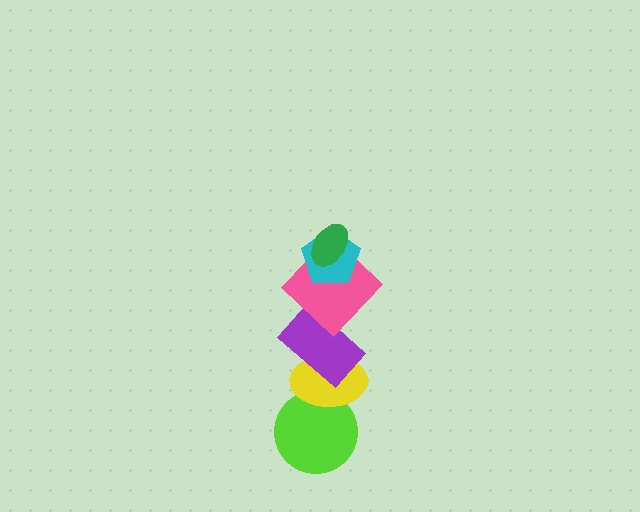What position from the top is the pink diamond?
The pink diamond is 3rd from the top.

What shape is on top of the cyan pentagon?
The green ellipse is on top of the cyan pentagon.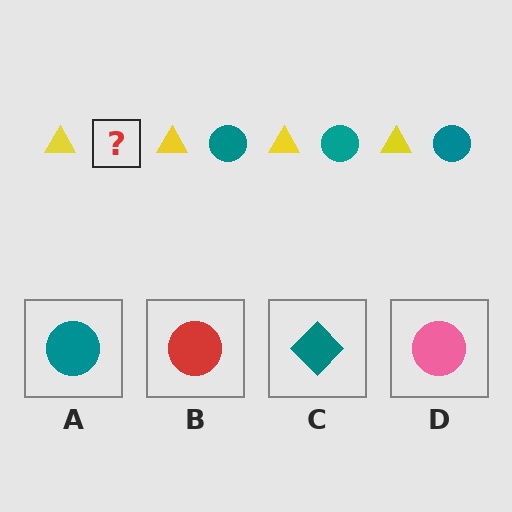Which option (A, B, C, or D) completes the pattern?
A.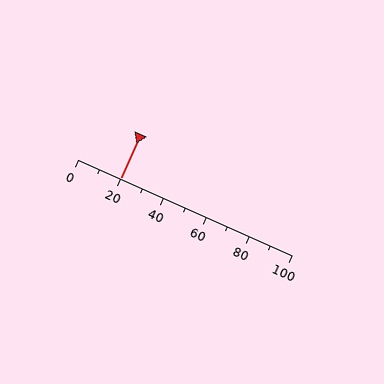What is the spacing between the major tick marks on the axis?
The major ticks are spaced 20 apart.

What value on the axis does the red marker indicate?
The marker indicates approximately 20.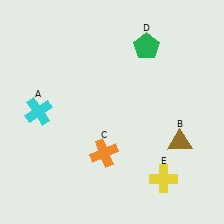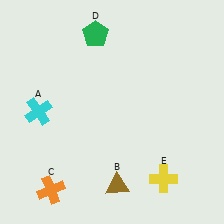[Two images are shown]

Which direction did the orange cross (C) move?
The orange cross (C) moved left.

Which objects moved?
The objects that moved are: the brown triangle (B), the orange cross (C), the green pentagon (D).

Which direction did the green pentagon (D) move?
The green pentagon (D) moved left.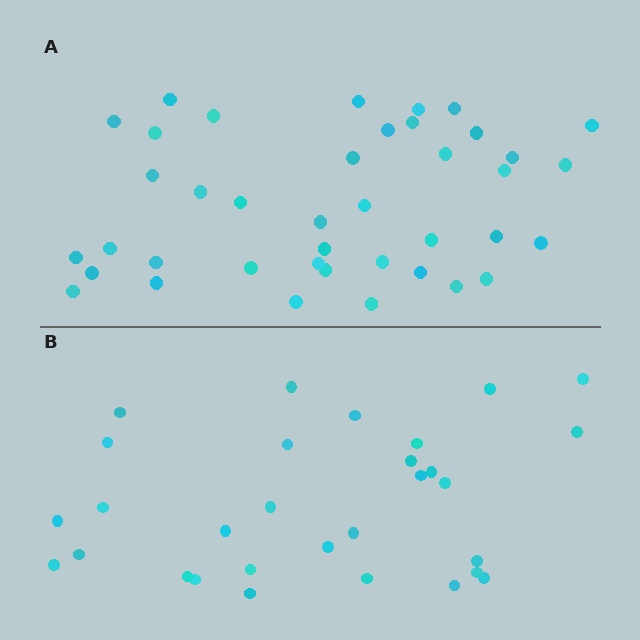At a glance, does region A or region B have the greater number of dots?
Region A (the top region) has more dots.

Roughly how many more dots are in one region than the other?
Region A has roughly 10 or so more dots than region B.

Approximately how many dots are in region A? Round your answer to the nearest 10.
About 40 dots.